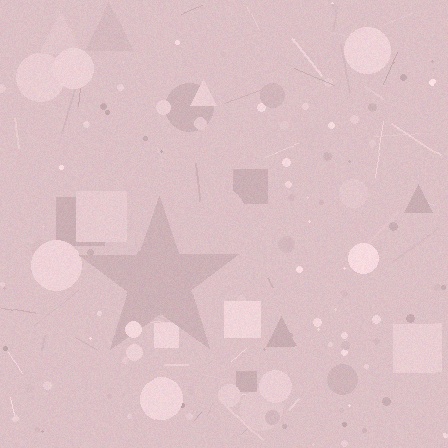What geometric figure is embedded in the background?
A star is embedded in the background.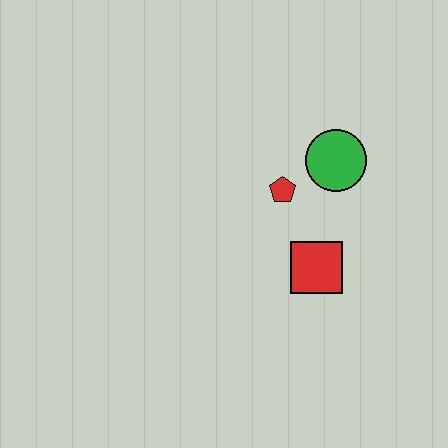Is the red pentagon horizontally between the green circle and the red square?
No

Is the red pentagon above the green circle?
No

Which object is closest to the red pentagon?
The green circle is closest to the red pentagon.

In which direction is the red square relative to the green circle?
The red square is below the green circle.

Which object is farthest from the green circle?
The red square is farthest from the green circle.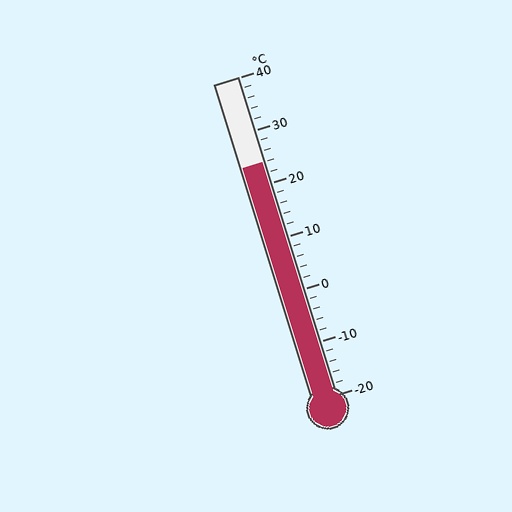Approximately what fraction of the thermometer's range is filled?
The thermometer is filled to approximately 75% of its range.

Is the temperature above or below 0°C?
The temperature is above 0°C.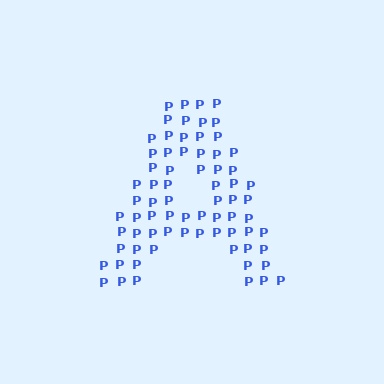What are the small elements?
The small elements are letter P's.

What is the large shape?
The large shape is the letter A.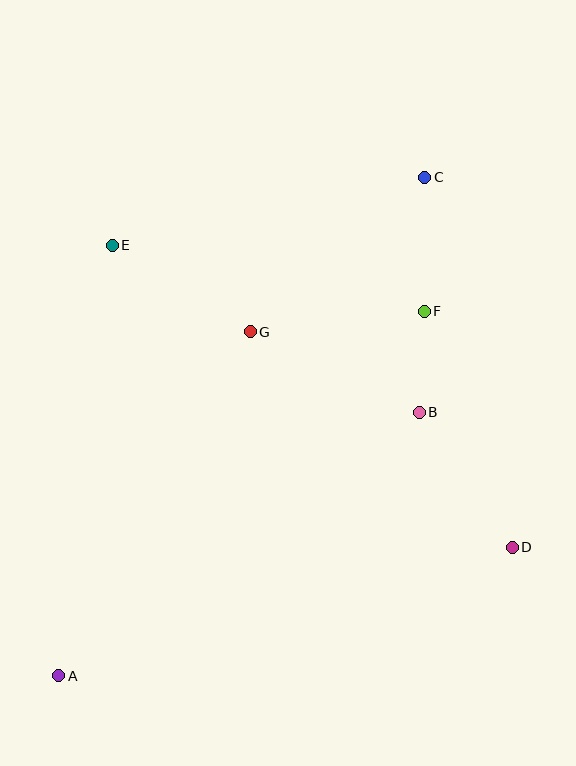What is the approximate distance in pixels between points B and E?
The distance between B and E is approximately 349 pixels.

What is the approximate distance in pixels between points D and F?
The distance between D and F is approximately 252 pixels.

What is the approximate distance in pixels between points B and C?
The distance between B and C is approximately 235 pixels.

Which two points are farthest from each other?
Points A and C are farthest from each other.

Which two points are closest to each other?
Points B and F are closest to each other.